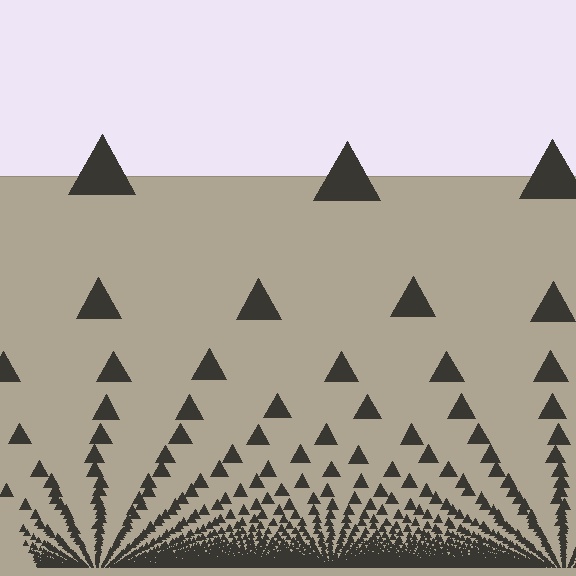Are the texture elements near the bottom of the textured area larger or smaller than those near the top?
Smaller. The gradient is inverted — elements near the bottom are smaller and denser.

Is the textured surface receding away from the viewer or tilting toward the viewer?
The surface appears to tilt toward the viewer. Texture elements get larger and sparser toward the top.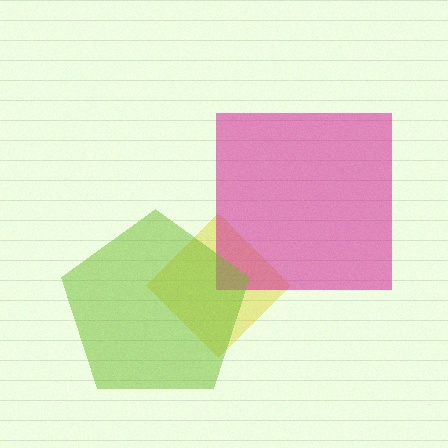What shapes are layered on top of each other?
The layered shapes are: a yellow diamond, a magenta square, a lime pentagon.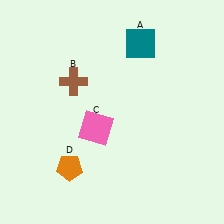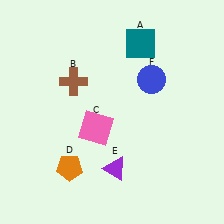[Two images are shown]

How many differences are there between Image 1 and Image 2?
There are 2 differences between the two images.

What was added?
A purple triangle (E), a blue circle (F) were added in Image 2.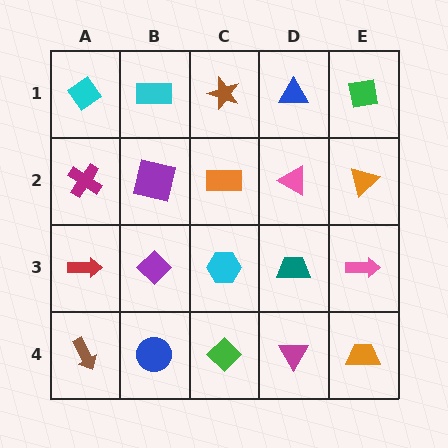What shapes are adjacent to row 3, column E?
An orange triangle (row 2, column E), an orange trapezoid (row 4, column E), a teal trapezoid (row 3, column D).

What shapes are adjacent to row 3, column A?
A magenta cross (row 2, column A), a brown arrow (row 4, column A), a purple diamond (row 3, column B).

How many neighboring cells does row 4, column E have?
2.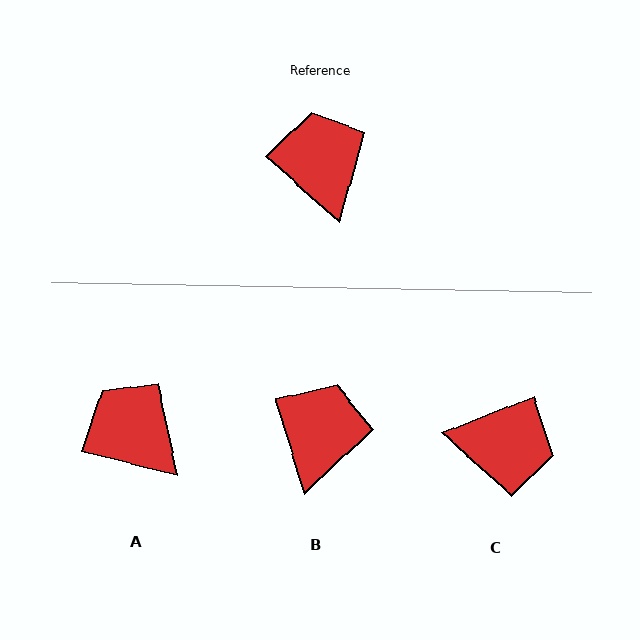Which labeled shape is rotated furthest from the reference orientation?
C, about 117 degrees away.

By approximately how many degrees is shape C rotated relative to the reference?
Approximately 117 degrees clockwise.